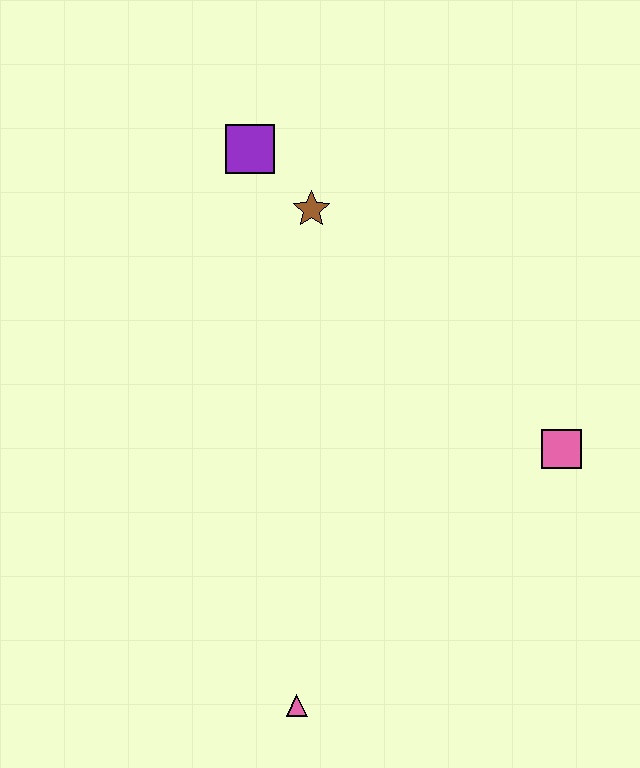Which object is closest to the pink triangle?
The pink square is closest to the pink triangle.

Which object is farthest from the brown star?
The pink triangle is farthest from the brown star.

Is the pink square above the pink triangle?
Yes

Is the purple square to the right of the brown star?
No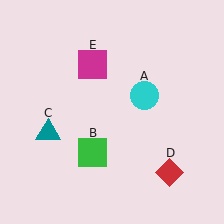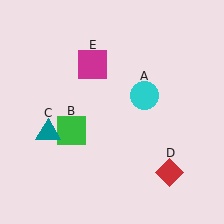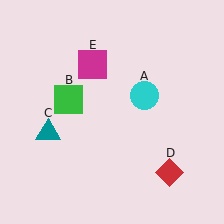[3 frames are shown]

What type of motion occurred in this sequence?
The green square (object B) rotated clockwise around the center of the scene.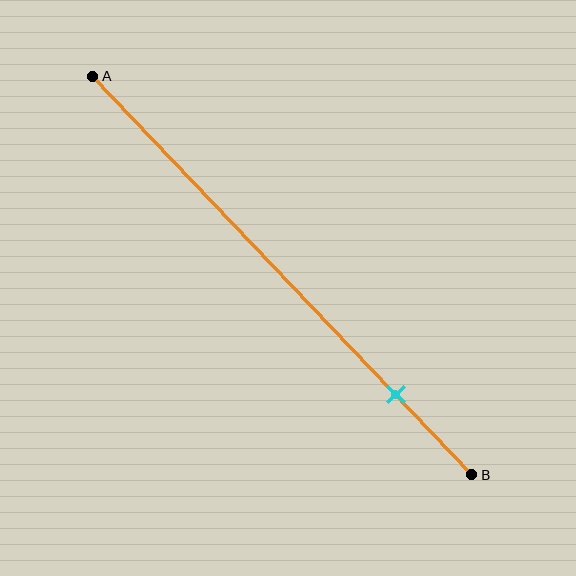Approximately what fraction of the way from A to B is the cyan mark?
The cyan mark is approximately 80% of the way from A to B.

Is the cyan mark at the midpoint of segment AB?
No, the mark is at about 80% from A, not at the 50% midpoint.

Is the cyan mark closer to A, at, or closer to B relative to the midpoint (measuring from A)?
The cyan mark is closer to point B than the midpoint of segment AB.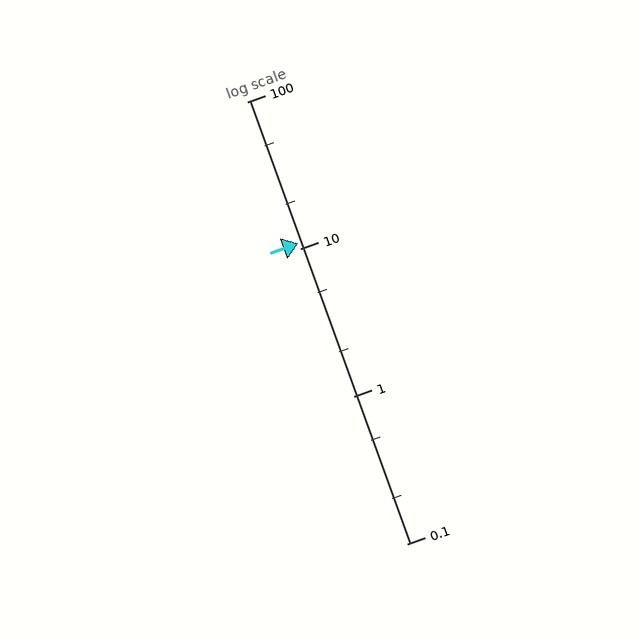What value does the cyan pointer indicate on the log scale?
The pointer indicates approximately 11.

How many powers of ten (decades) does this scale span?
The scale spans 3 decades, from 0.1 to 100.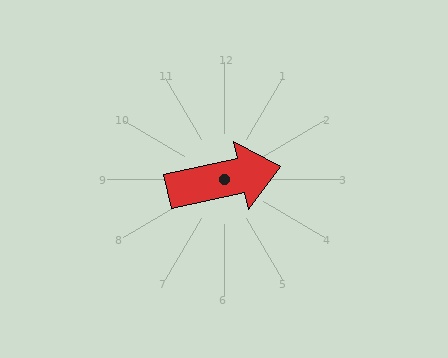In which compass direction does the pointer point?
East.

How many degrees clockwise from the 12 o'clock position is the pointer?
Approximately 77 degrees.